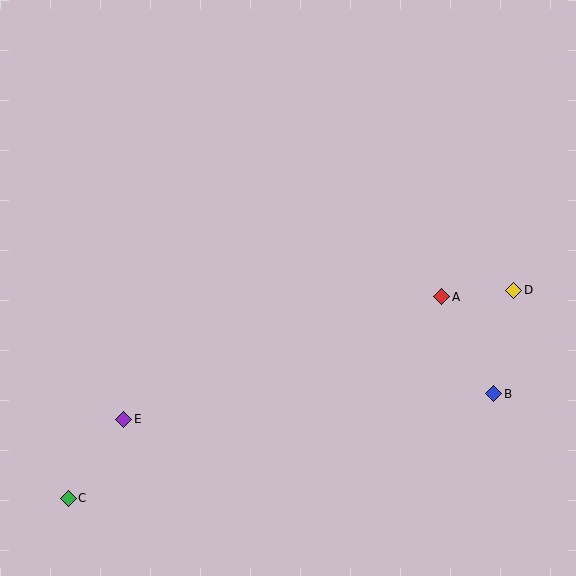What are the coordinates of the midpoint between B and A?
The midpoint between B and A is at (468, 345).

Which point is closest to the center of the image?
Point A at (442, 297) is closest to the center.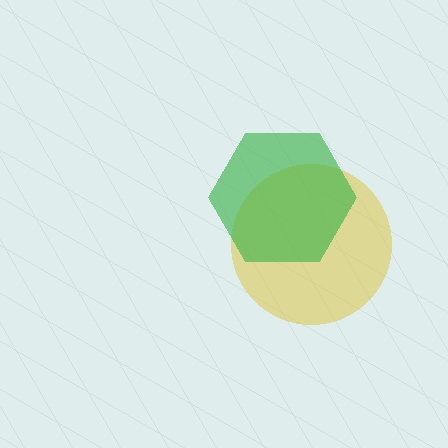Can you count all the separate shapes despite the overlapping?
Yes, there are 2 separate shapes.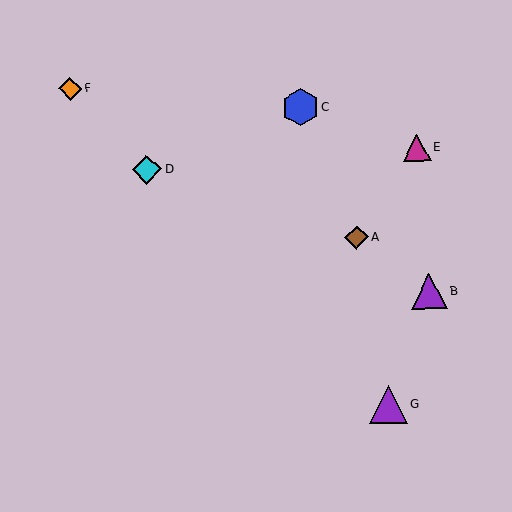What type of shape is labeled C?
Shape C is a blue hexagon.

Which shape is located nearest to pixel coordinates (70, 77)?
The orange diamond (labeled F) at (70, 89) is nearest to that location.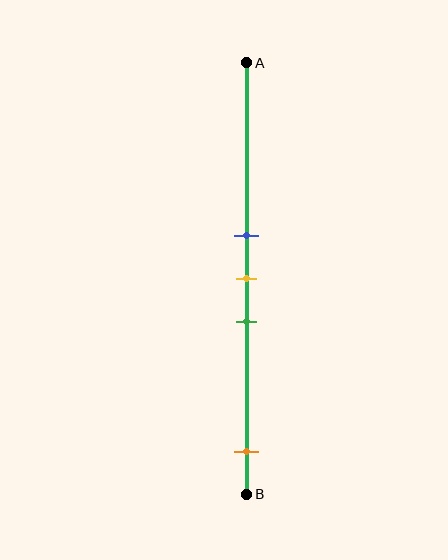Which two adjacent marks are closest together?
The blue and yellow marks are the closest adjacent pair.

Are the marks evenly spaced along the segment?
No, the marks are not evenly spaced.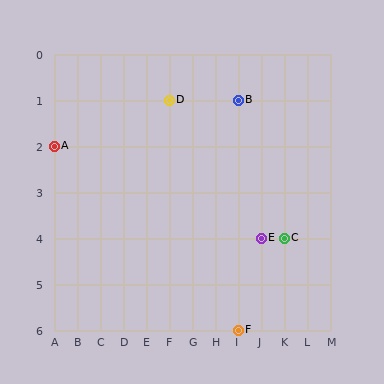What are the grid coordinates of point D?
Point D is at grid coordinates (F, 1).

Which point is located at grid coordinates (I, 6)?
Point F is at (I, 6).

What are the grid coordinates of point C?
Point C is at grid coordinates (K, 4).